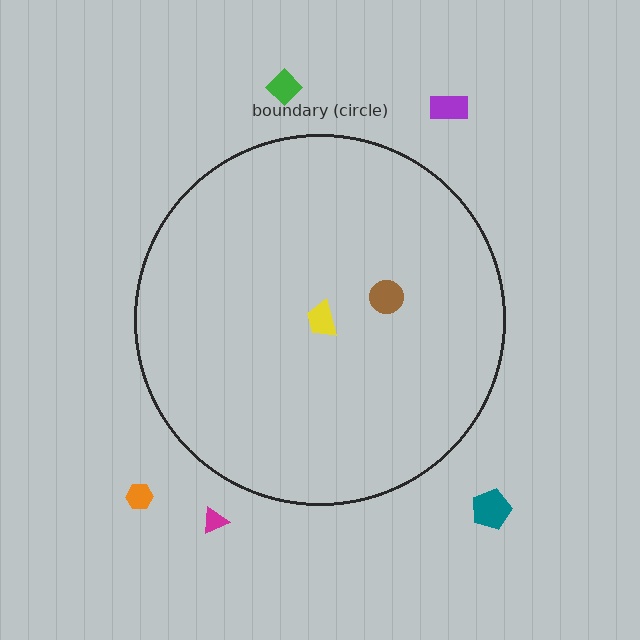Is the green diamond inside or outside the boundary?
Outside.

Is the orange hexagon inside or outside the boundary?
Outside.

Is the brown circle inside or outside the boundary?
Inside.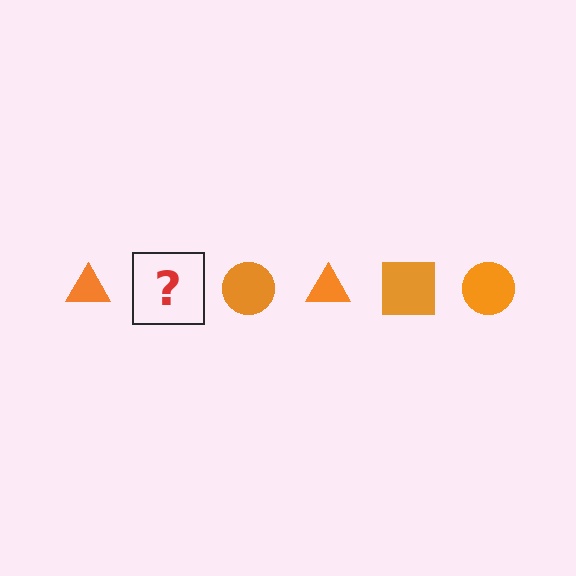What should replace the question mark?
The question mark should be replaced with an orange square.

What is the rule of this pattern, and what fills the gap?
The rule is that the pattern cycles through triangle, square, circle shapes in orange. The gap should be filled with an orange square.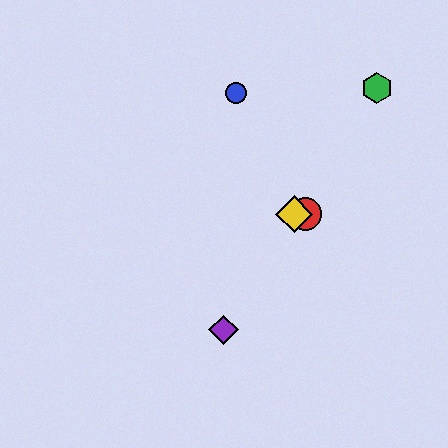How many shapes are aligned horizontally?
2 shapes (the red circle, the yellow diamond) are aligned horizontally.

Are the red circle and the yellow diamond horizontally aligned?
Yes, both are at y≈214.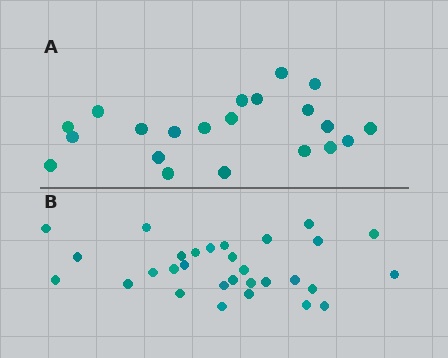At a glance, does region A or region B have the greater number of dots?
Region B (the bottom region) has more dots.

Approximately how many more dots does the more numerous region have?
Region B has roughly 8 or so more dots than region A.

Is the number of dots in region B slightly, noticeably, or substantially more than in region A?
Region B has noticeably more, but not dramatically so. The ratio is roughly 1.4 to 1.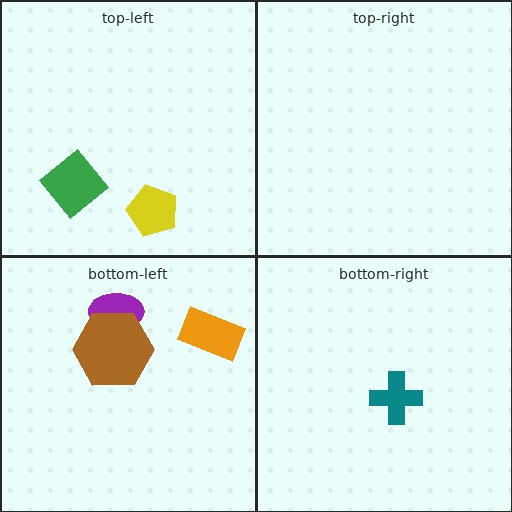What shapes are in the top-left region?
The yellow pentagon, the green diamond.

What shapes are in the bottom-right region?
The teal cross.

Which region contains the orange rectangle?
The bottom-left region.